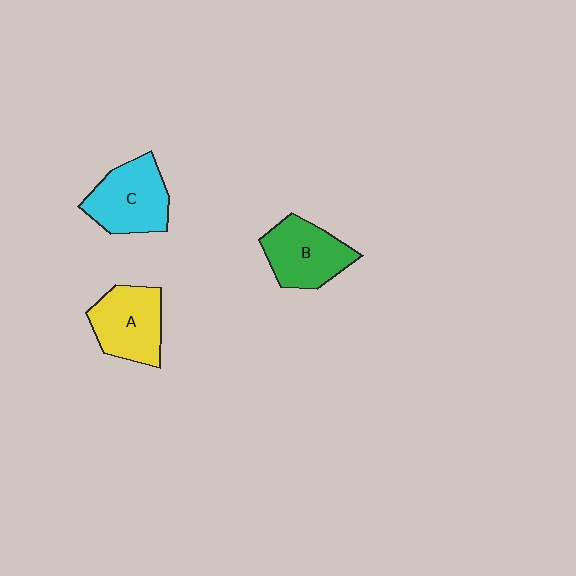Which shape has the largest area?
Shape C (cyan).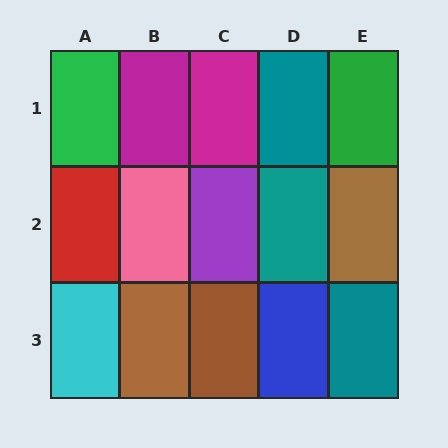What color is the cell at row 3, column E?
Teal.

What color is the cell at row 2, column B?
Pink.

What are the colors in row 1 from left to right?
Green, magenta, magenta, teal, green.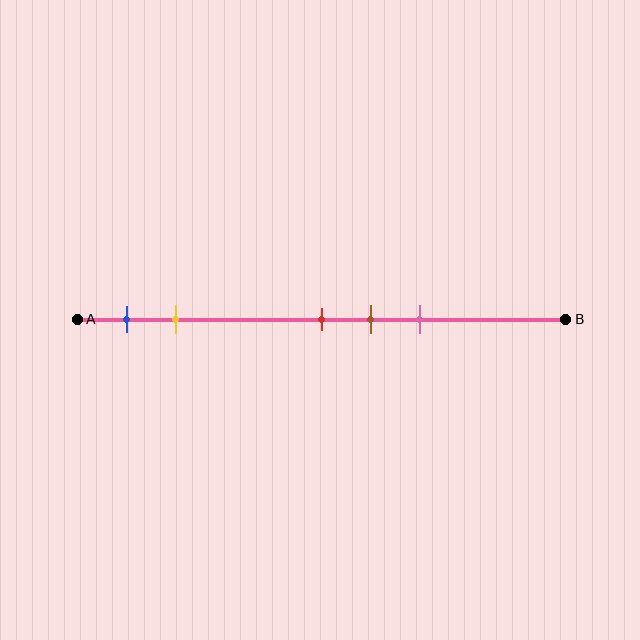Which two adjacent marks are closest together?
The red and brown marks are the closest adjacent pair.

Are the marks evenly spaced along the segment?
No, the marks are not evenly spaced.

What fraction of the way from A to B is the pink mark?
The pink mark is approximately 70% (0.7) of the way from A to B.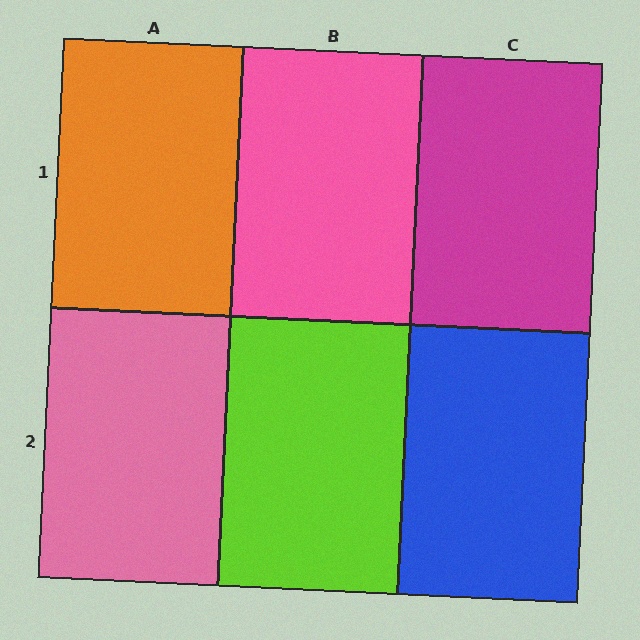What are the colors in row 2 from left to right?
Pink, lime, blue.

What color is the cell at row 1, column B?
Pink.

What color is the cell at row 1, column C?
Magenta.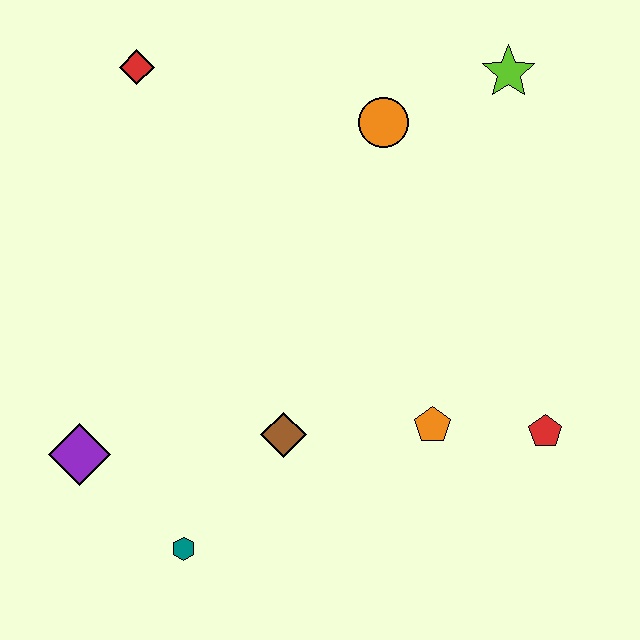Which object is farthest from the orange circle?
The teal hexagon is farthest from the orange circle.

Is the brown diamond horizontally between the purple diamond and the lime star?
Yes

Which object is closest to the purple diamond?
The teal hexagon is closest to the purple diamond.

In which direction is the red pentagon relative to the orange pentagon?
The red pentagon is to the right of the orange pentagon.